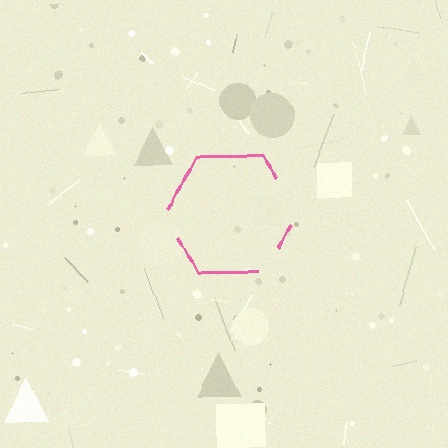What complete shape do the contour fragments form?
The contour fragments form a hexagon.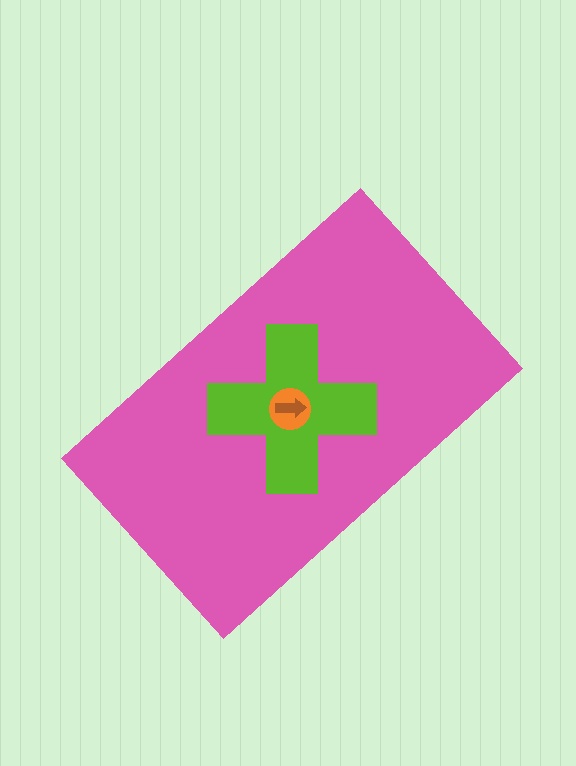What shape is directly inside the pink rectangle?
The lime cross.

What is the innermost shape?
The brown arrow.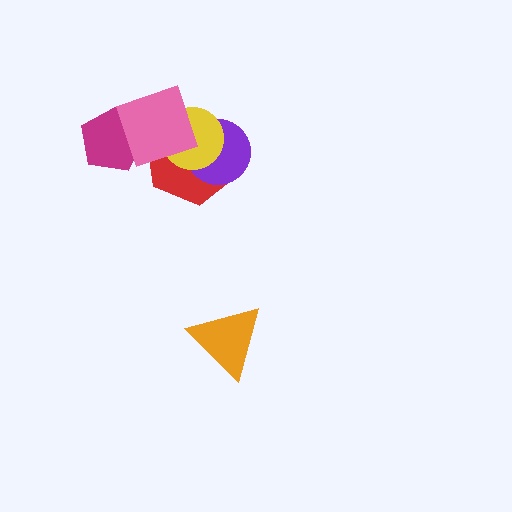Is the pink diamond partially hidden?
No, no other shape covers it.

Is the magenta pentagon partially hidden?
Yes, it is partially covered by another shape.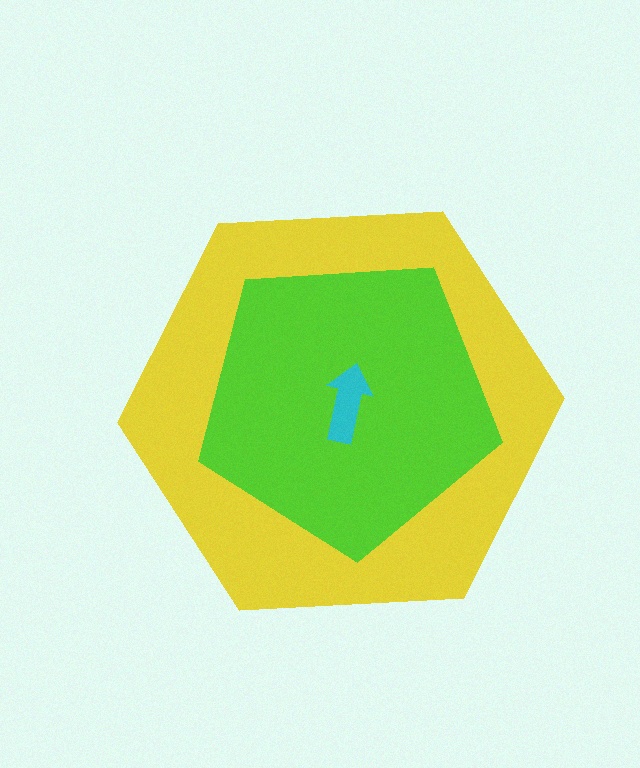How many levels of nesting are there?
3.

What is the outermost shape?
The yellow hexagon.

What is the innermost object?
The cyan arrow.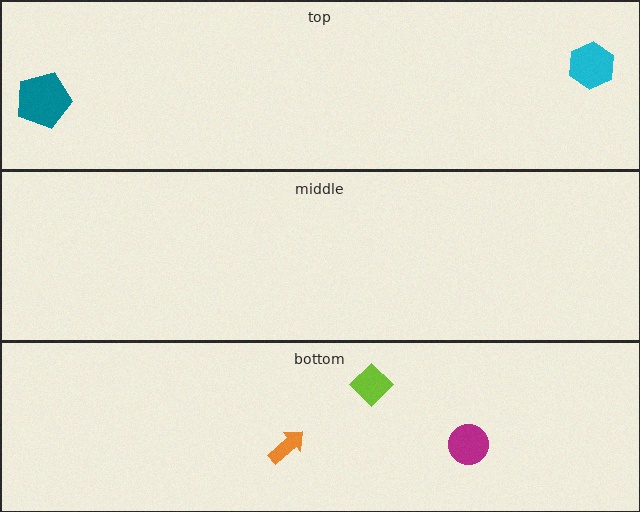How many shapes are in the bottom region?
3.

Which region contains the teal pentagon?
The top region.